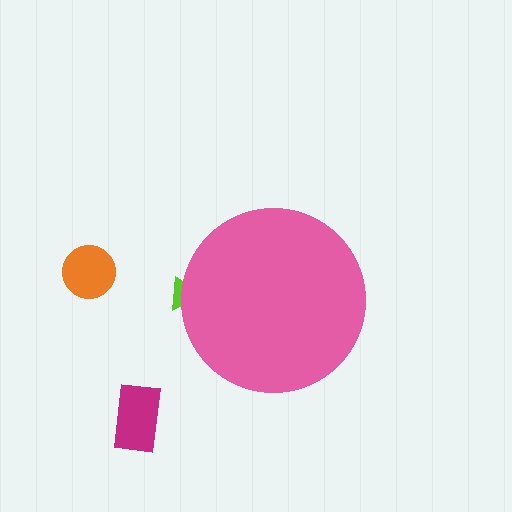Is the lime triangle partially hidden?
Yes, the lime triangle is partially hidden behind the pink circle.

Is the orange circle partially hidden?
No, the orange circle is fully visible.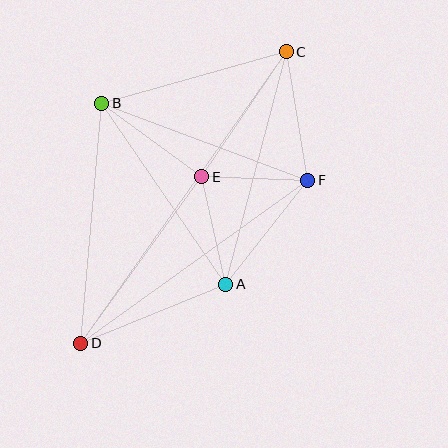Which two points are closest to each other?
Points E and F are closest to each other.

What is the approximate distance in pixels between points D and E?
The distance between D and E is approximately 206 pixels.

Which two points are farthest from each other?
Points C and D are farthest from each other.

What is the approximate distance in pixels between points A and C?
The distance between A and C is approximately 240 pixels.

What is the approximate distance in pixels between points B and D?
The distance between B and D is approximately 241 pixels.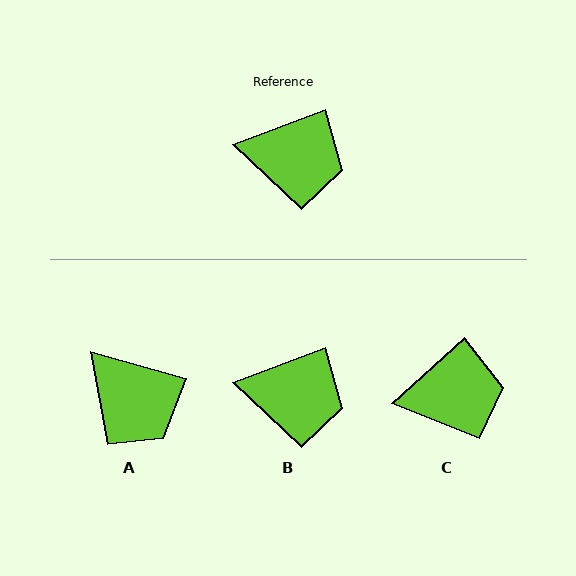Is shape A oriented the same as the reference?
No, it is off by about 37 degrees.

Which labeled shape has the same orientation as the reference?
B.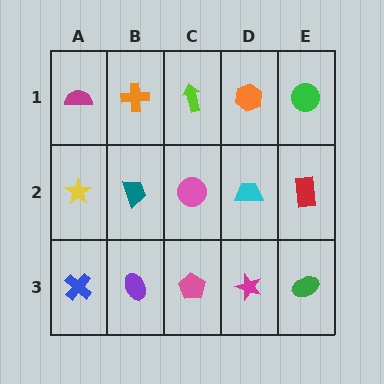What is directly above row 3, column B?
A teal trapezoid.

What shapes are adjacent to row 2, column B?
An orange cross (row 1, column B), a purple ellipse (row 3, column B), a yellow star (row 2, column A), a pink circle (row 2, column C).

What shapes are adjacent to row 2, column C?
A lime arrow (row 1, column C), a pink pentagon (row 3, column C), a teal trapezoid (row 2, column B), a cyan trapezoid (row 2, column D).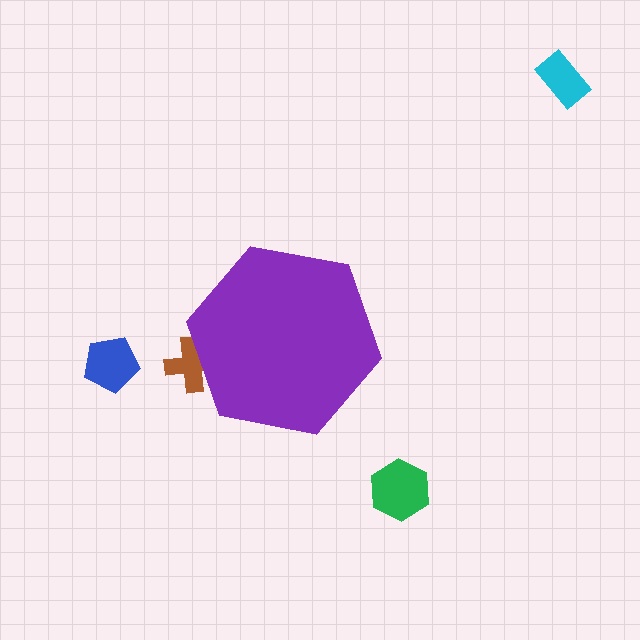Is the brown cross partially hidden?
Yes, the brown cross is partially hidden behind the purple hexagon.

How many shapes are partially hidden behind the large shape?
1 shape is partially hidden.